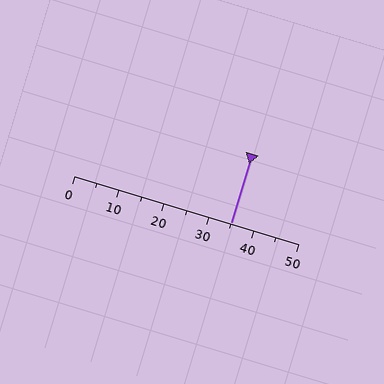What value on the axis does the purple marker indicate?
The marker indicates approximately 35.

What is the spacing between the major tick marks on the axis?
The major ticks are spaced 10 apart.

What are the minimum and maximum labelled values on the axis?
The axis runs from 0 to 50.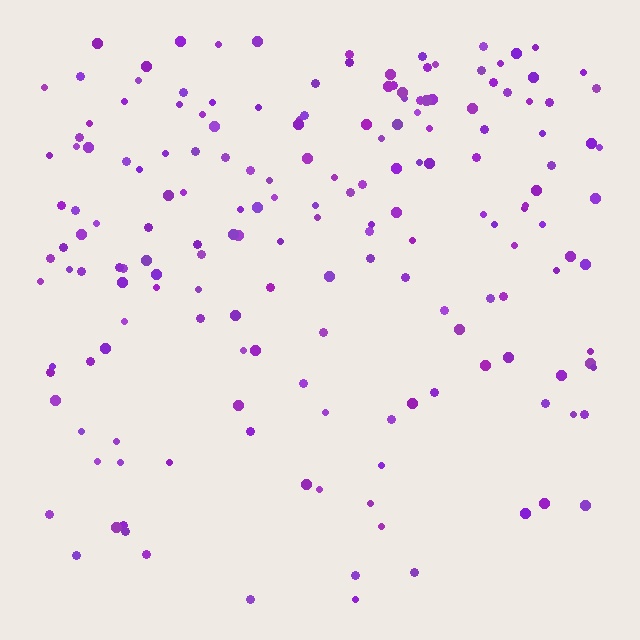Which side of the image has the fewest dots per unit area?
The bottom.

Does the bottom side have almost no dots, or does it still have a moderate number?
Still a moderate number, just noticeably fewer than the top.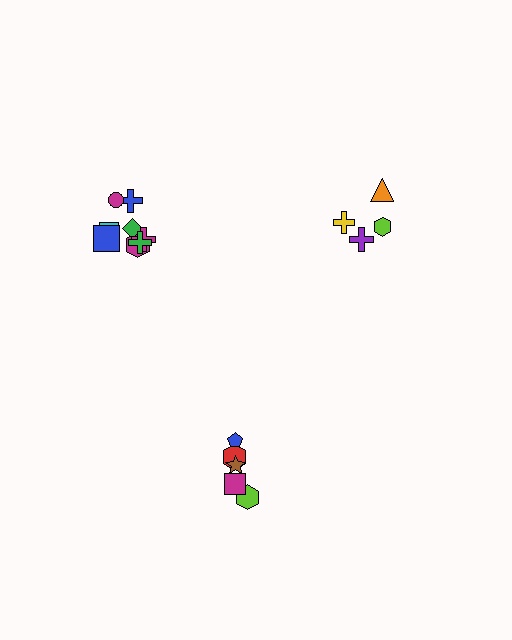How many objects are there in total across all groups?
There are 17 objects.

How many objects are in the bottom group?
There are 5 objects.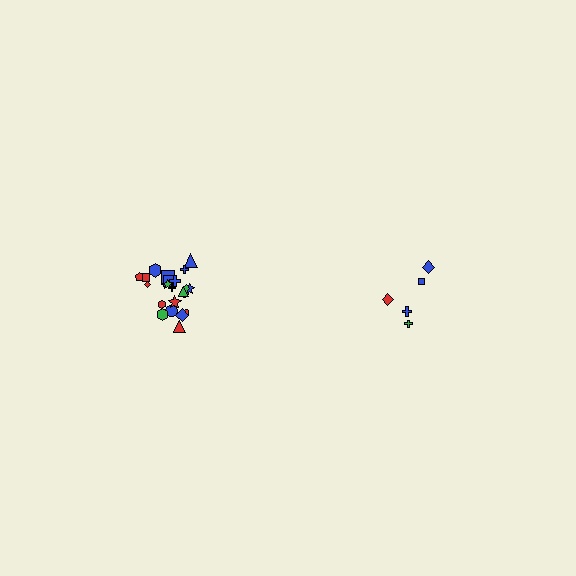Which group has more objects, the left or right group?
The left group.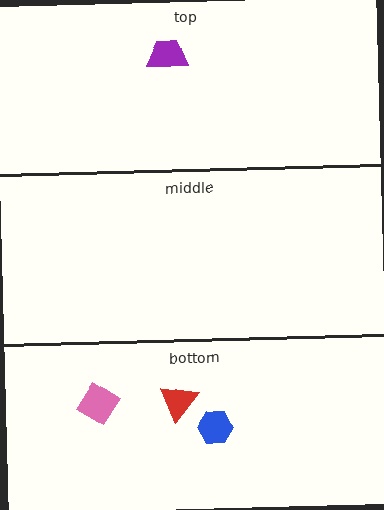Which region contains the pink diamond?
The bottom region.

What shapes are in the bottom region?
The blue hexagon, the pink diamond, the red triangle.